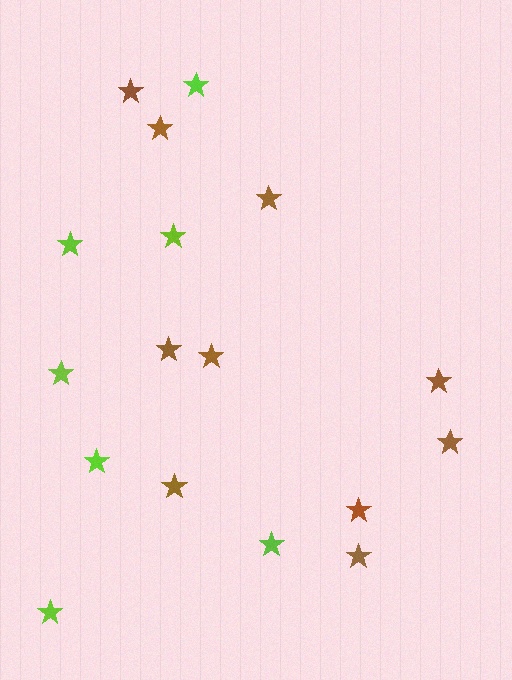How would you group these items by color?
There are 2 groups: one group of lime stars (7) and one group of brown stars (10).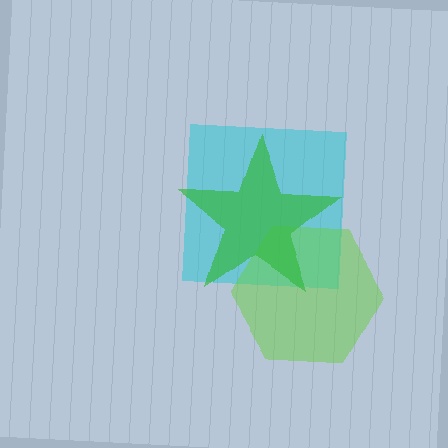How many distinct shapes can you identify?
There are 3 distinct shapes: a cyan square, a lime hexagon, a green star.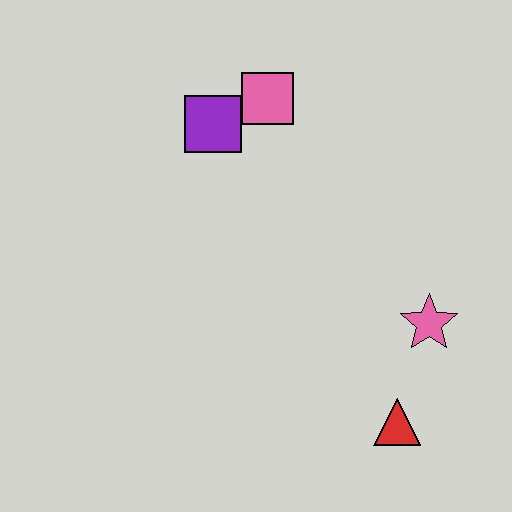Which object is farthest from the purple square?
The red triangle is farthest from the purple square.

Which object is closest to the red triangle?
The pink star is closest to the red triangle.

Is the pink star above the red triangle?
Yes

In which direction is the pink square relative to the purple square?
The pink square is to the right of the purple square.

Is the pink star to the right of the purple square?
Yes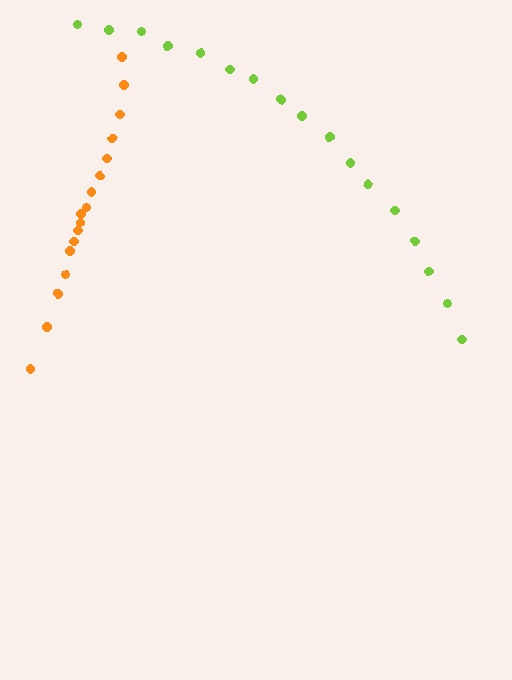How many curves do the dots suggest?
There are 2 distinct paths.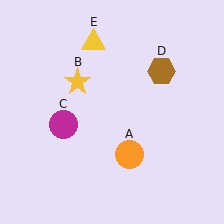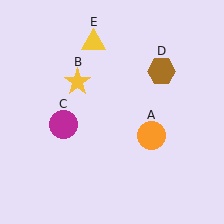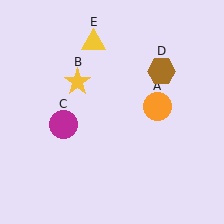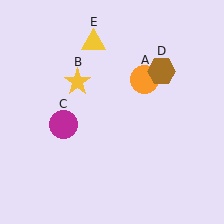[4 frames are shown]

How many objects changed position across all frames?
1 object changed position: orange circle (object A).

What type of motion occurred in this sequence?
The orange circle (object A) rotated counterclockwise around the center of the scene.